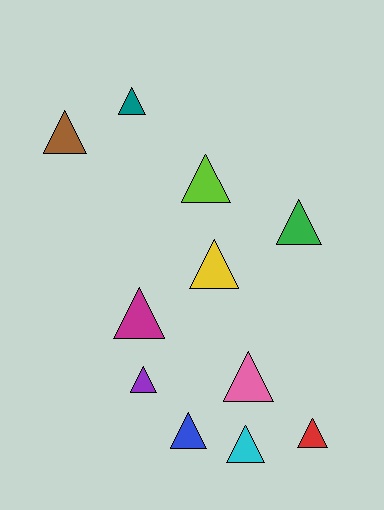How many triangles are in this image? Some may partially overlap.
There are 11 triangles.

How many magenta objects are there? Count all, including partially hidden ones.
There is 1 magenta object.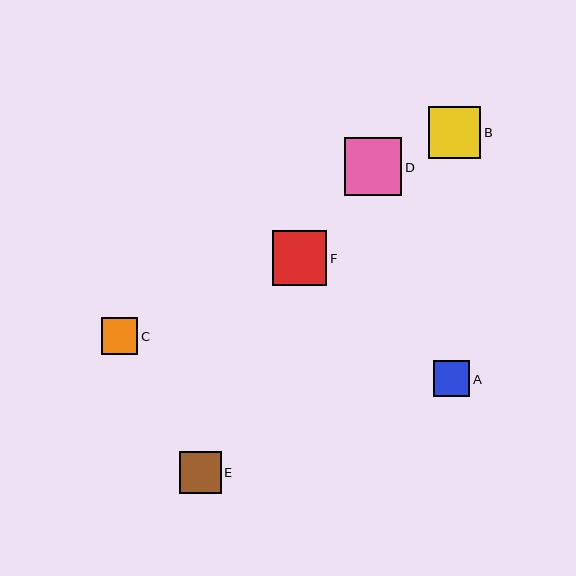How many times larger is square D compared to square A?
Square D is approximately 1.6 times the size of square A.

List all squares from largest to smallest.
From largest to smallest: D, F, B, E, C, A.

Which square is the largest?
Square D is the largest with a size of approximately 58 pixels.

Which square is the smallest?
Square A is the smallest with a size of approximately 36 pixels.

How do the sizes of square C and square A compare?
Square C and square A are approximately the same size.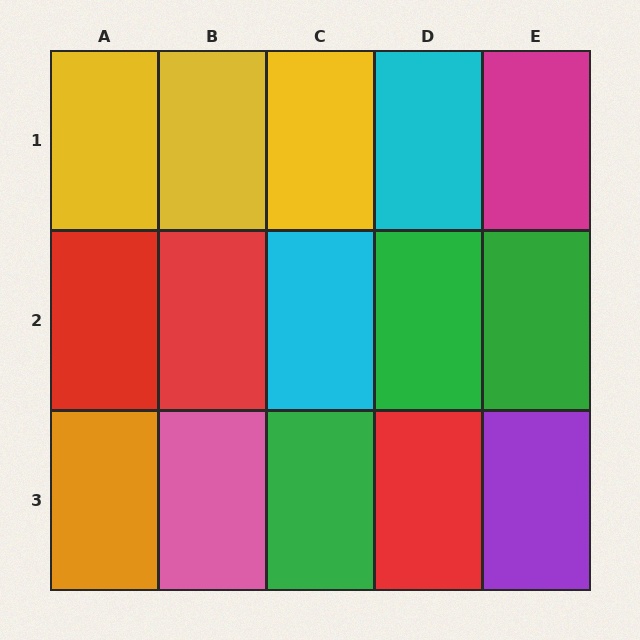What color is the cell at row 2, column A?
Red.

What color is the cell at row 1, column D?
Cyan.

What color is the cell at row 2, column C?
Cyan.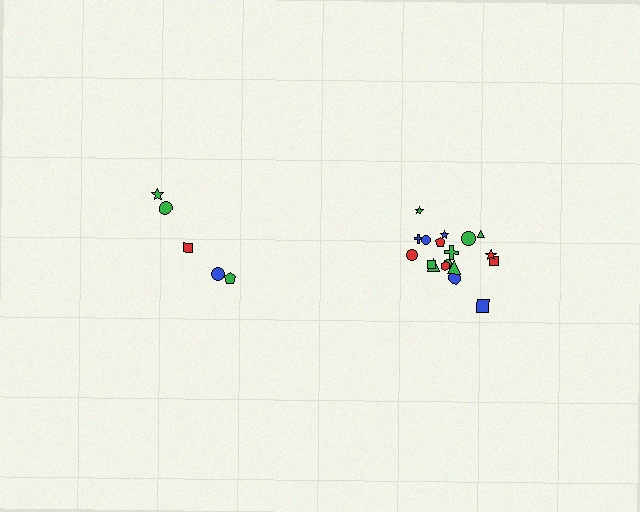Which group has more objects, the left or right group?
The right group.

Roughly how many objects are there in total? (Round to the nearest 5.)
Roughly 25 objects in total.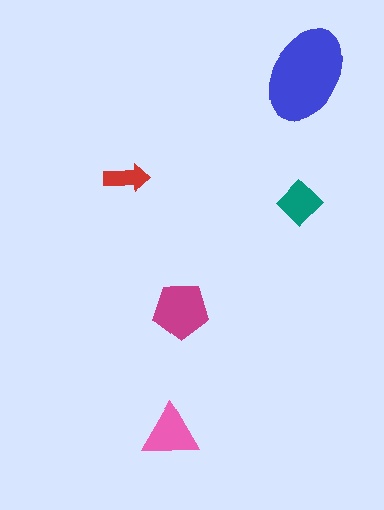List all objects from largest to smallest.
The blue ellipse, the magenta pentagon, the pink triangle, the teal diamond, the red arrow.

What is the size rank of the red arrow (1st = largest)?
5th.